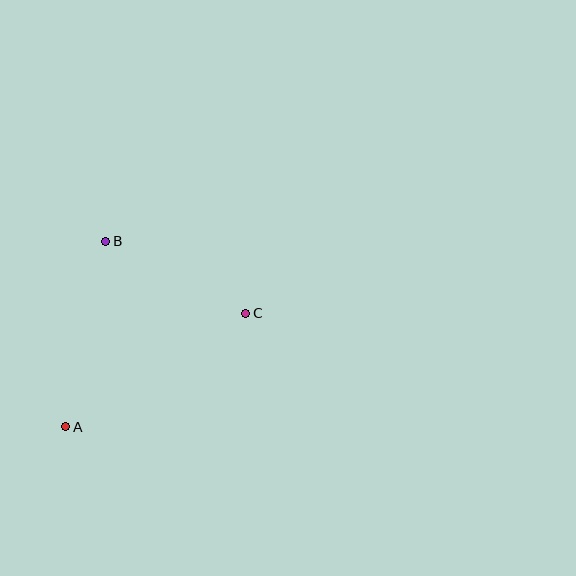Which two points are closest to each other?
Points B and C are closest to each other.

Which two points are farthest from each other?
Points A and C are farthest from each other.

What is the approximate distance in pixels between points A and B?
The distance between A and B is approximately 190 pixels.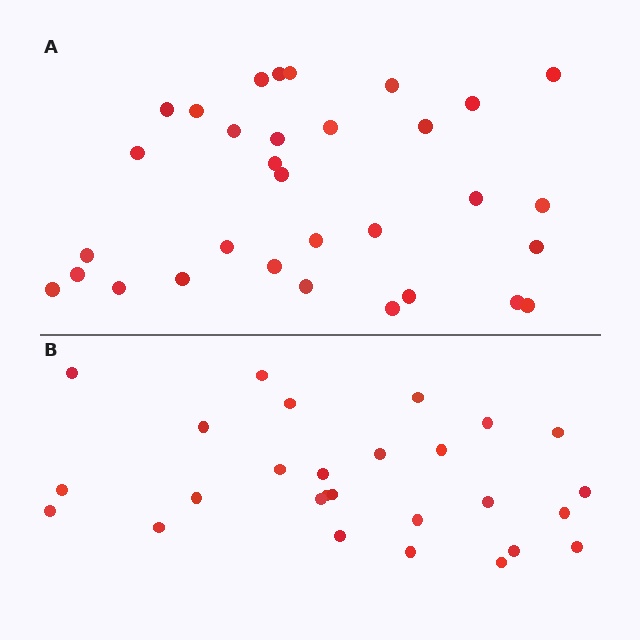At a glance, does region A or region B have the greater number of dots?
Region A (the top region) has more dots.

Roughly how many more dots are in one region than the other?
Region A has about 5 more dots than region B.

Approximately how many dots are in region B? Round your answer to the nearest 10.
About 30 dots. (The exact count is 27, which rounds to 30.)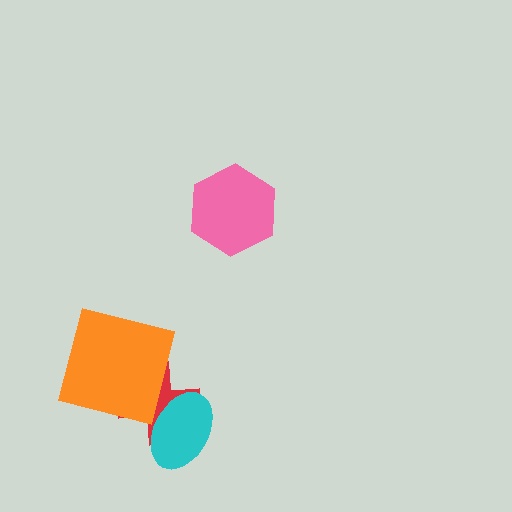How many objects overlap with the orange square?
1 object overlaps with the orange square.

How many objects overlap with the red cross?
2 objects overlap with the red cross.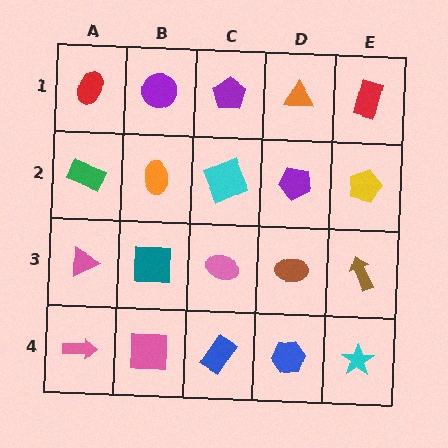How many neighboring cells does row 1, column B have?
3.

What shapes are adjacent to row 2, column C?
A purple pentagon (row 1, column C), a pink ellipse (row 3, column C), an orange ellipse (row 2, column B), a purple pentagon (row 2, column D).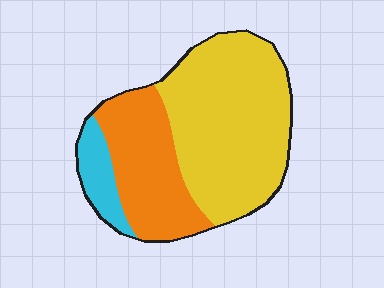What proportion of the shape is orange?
Orange takes up between a sixth and a third of the shape.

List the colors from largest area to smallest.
From largest to smallest: yellow, orange, cyan.